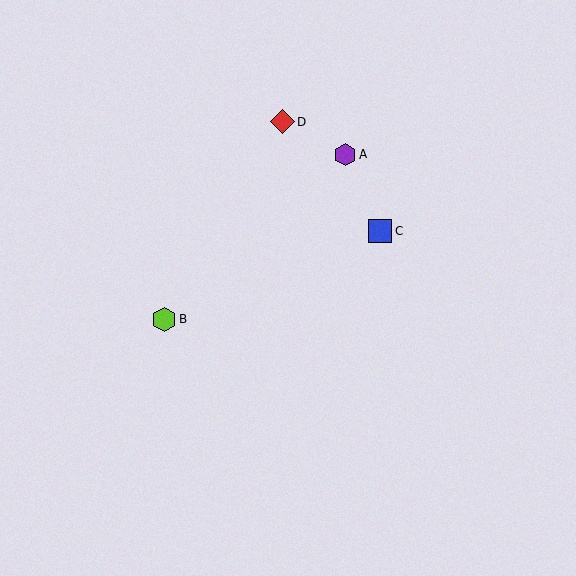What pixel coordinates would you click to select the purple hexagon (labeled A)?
Click at (345, 154) to select the purple hexagon A.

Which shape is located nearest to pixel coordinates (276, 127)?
The red diamond (labeled D) at (282, 122) is nearest to that location.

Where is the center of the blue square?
The center of the blue square is at (380, 232).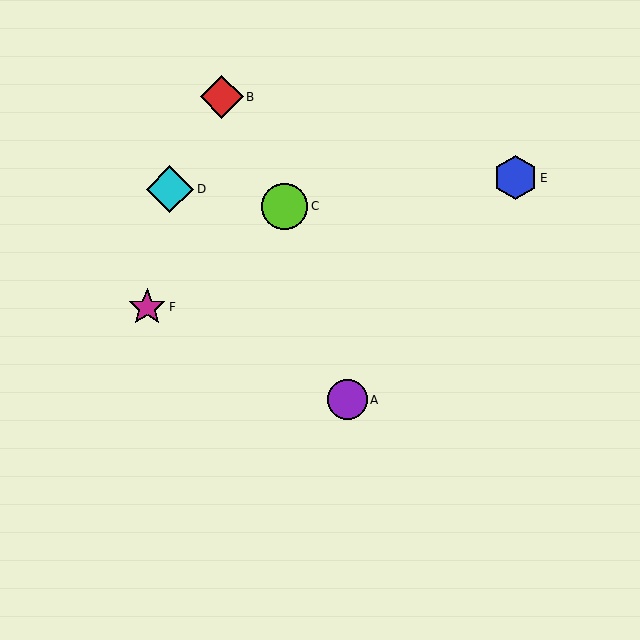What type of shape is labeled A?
Shape A is a purple circle.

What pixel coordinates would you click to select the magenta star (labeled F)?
Click at (147, 308) to select the magenta star F.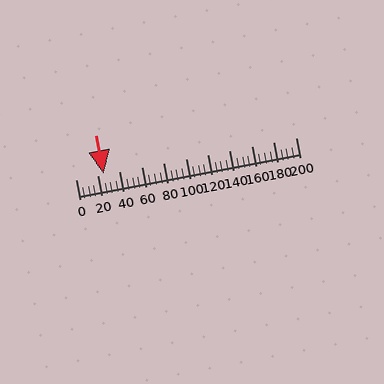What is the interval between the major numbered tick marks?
The major tick marks are spaced 20 units apart.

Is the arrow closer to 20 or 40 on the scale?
The arrow is closer to 20.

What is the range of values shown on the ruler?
The ruler shows values from 0 to 200.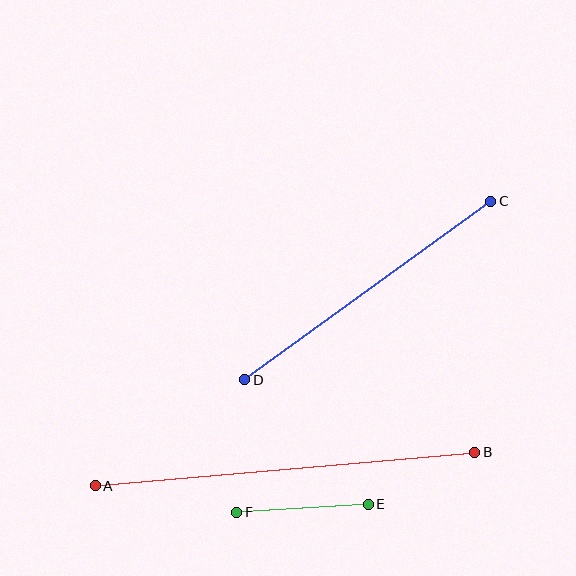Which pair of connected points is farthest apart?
Points A and B are farthest apart.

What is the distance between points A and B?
The distance is approximately 380 pixels.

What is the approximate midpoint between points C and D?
The midpoint is at approximately (368, 291) pixels.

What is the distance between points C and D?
The distance is approximately 304 pixels.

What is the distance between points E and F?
The distance is approximately 131 pixels.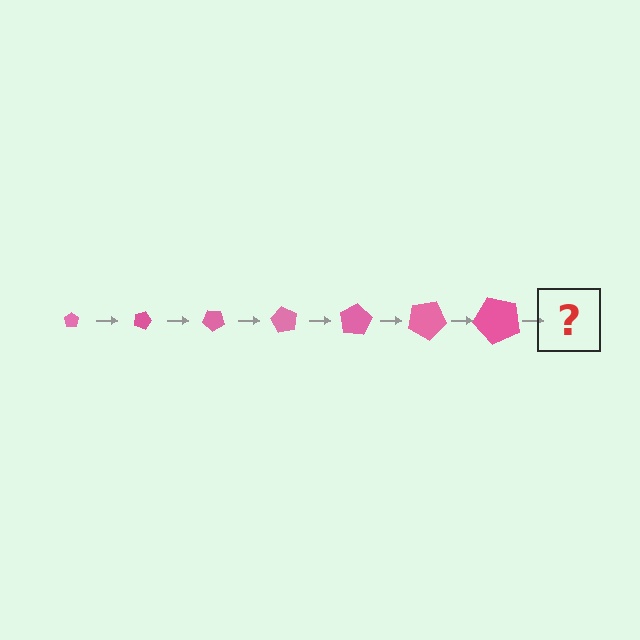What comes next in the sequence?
The next element should be a pentagon, larger than the previous one and rotated 140 degrees from the start.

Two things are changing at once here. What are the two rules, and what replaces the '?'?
The two rules are that the pentagon grows larger each step and it rotates 20 degrees each step. The '?' should be a pentagon, larger than the previous one and rotated 140 degrees from the start.